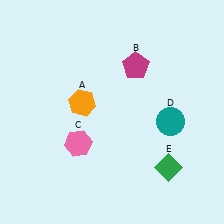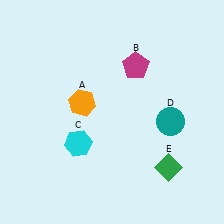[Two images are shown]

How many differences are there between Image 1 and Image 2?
There is 1 difference between the two images.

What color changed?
The hexagon (C) changed from pink in Image 1 to cyan in Image 2.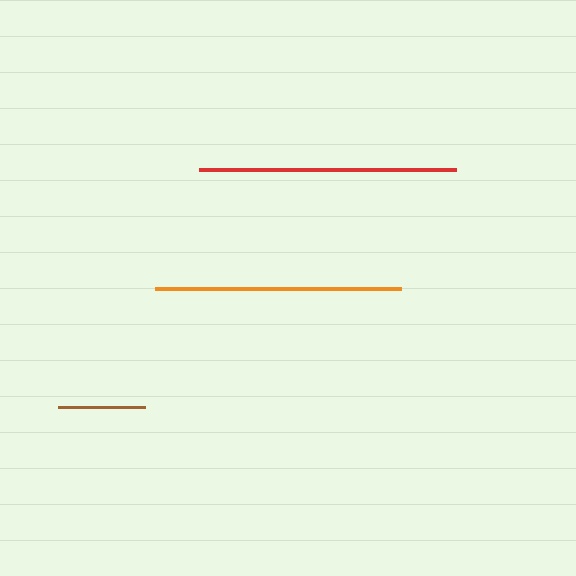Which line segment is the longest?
The red line is the longest at approximately 258 pixels.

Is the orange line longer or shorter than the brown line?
The orange line is longer than the brown line.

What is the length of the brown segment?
The brown segment is approximately 87 pixels long.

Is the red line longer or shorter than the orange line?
The red line is longer than the orange line.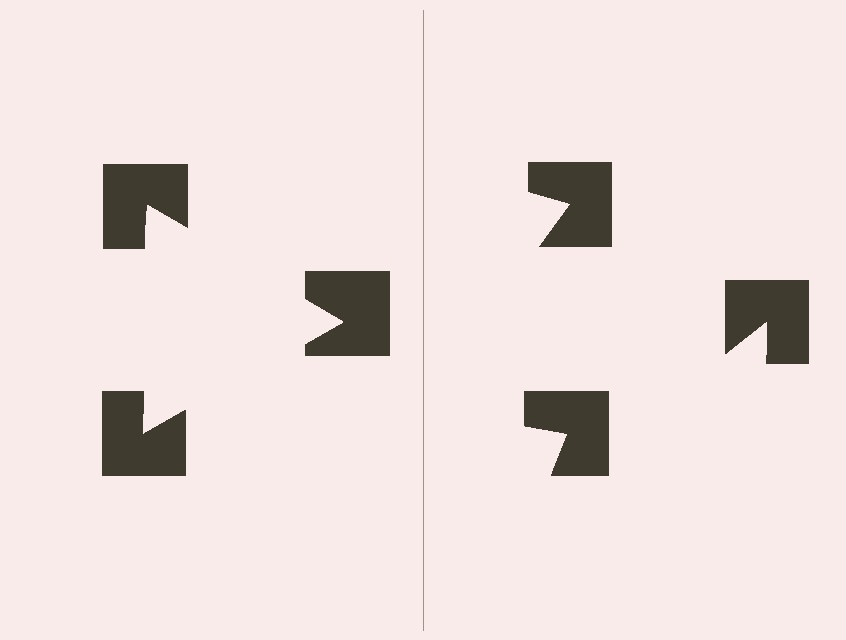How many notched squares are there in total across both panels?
6 — 3 on each side.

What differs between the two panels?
The notched squares are positioned identically on both sides; only the wedge orientations differ. On the left they align to a triangle; on the right they are misaligned.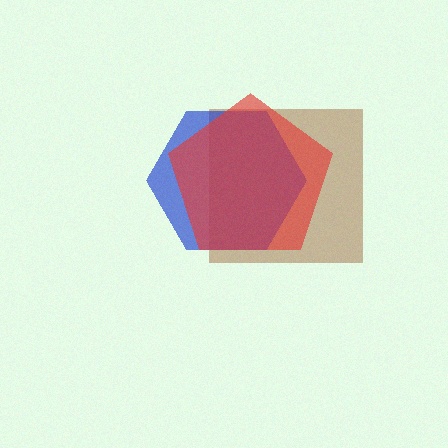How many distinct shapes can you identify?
There are 3 distinct shapes: a brown square, a blue hexagon, a red pentagon.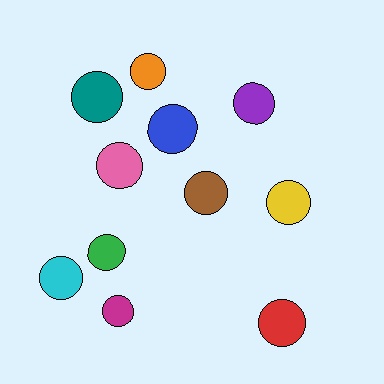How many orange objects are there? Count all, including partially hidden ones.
There is 1 orange object.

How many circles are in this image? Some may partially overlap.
There are 11 circles.